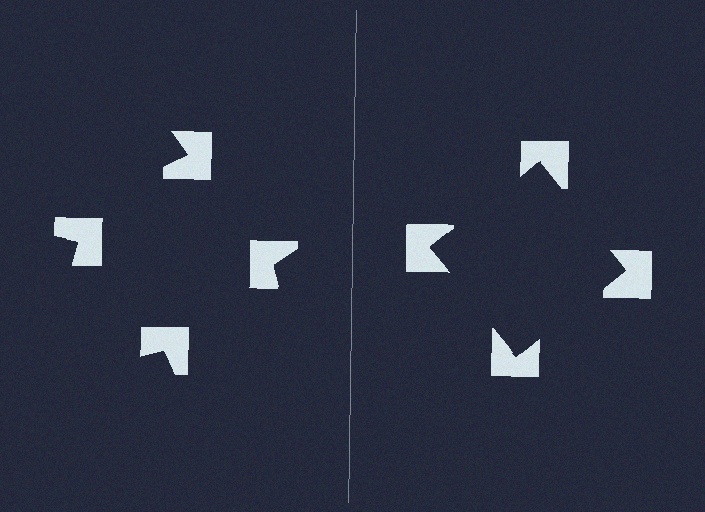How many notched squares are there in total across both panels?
8 — 4 on each side.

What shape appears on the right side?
An illusory square.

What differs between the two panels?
The notched squares are positioned identically on both sides; only the wedge orientations differ. On the right they align to a square; on the left they are misaligned.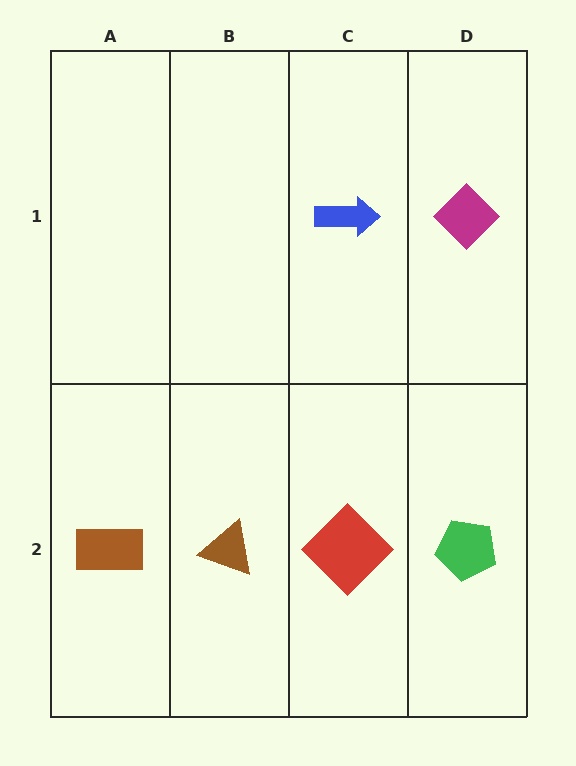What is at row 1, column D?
A magenta diamond.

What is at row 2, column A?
A brown rectangle.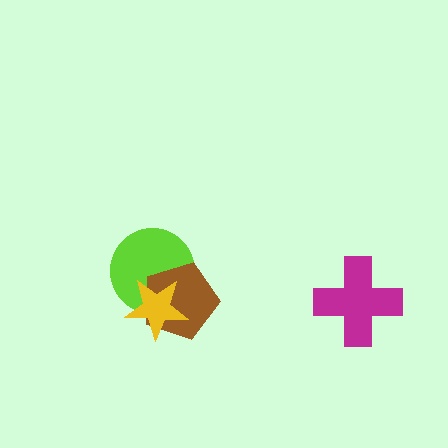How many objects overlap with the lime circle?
2 objects overlap with the lime circle.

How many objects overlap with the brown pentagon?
2 objects overlap with the brown pentagon.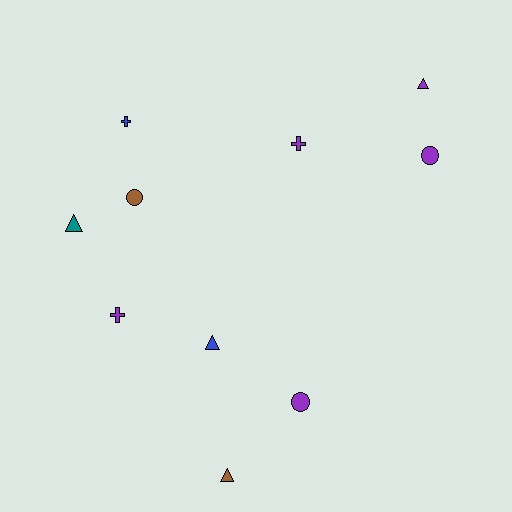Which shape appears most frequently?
Triangle, with 4 objects.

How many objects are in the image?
There are 10 objects.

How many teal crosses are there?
There are no teal crosses.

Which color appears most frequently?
Purple, with 5 objects.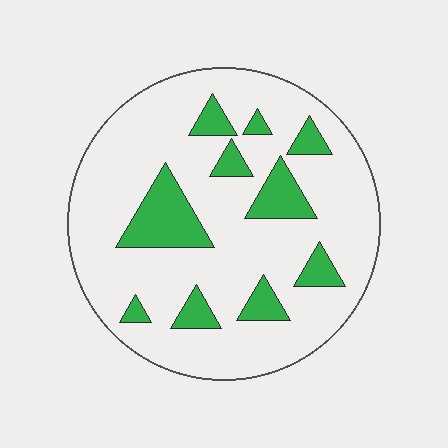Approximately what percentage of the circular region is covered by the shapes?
Approximately 20%.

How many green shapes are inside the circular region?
10.